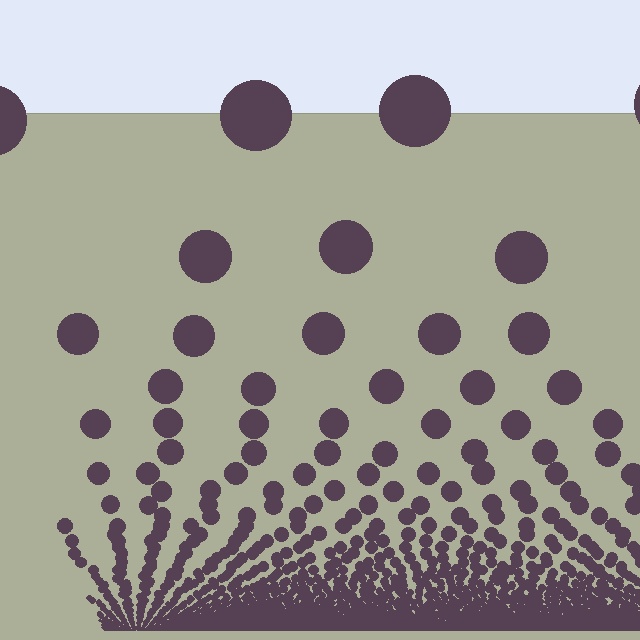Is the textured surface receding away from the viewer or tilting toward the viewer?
The surface appears to tilt toward the viewer. Texture elements get larger and sparser toward the top.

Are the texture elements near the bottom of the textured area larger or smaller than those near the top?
Smaller. The gradient is inverted — elements near the bottom are smaller and denser.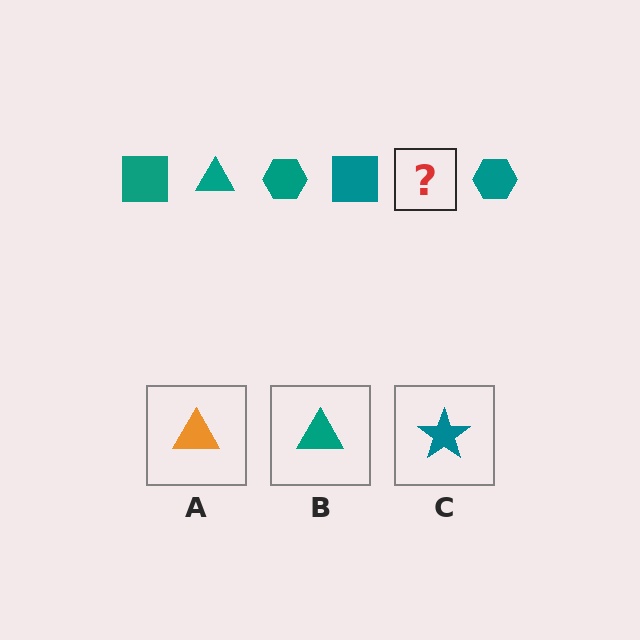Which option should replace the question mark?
Option B.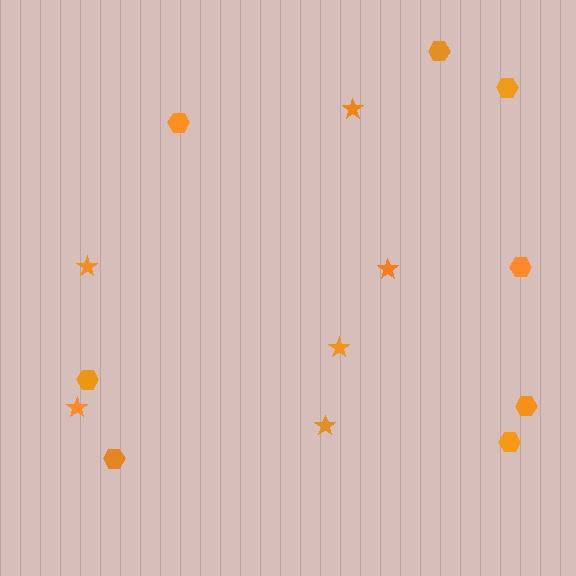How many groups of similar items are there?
There are 2 groups: one group of hexagons (8) and one group of stars (6).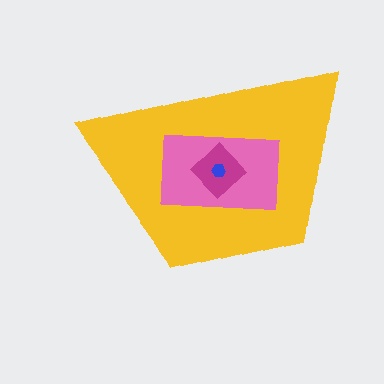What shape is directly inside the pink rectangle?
The magenta diamond.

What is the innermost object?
The blue hexagon.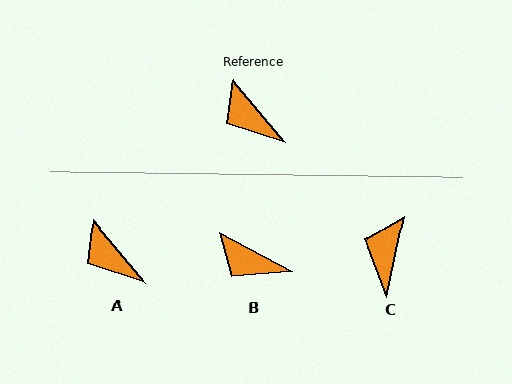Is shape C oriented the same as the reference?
No, it is off by about 52 degrees.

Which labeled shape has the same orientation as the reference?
A.